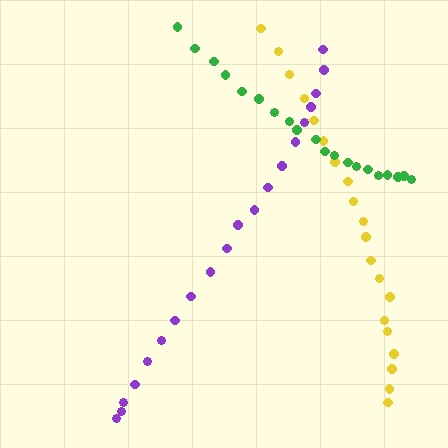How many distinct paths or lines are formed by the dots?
There are 3 distinct paths.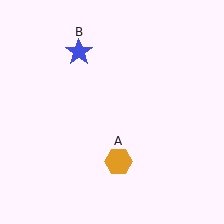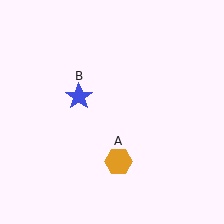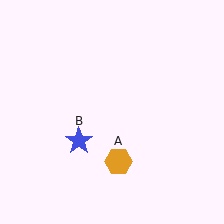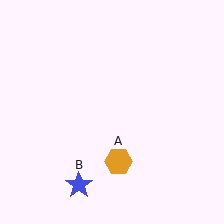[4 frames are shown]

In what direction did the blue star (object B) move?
The blue star (object B) moved down.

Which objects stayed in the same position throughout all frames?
Orange hexagon (object A) remained stationary.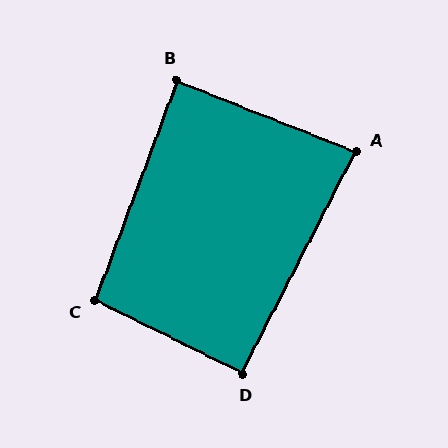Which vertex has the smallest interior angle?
A, at approximately 84 degrees.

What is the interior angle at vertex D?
Approximately 91 degrees (approximately right).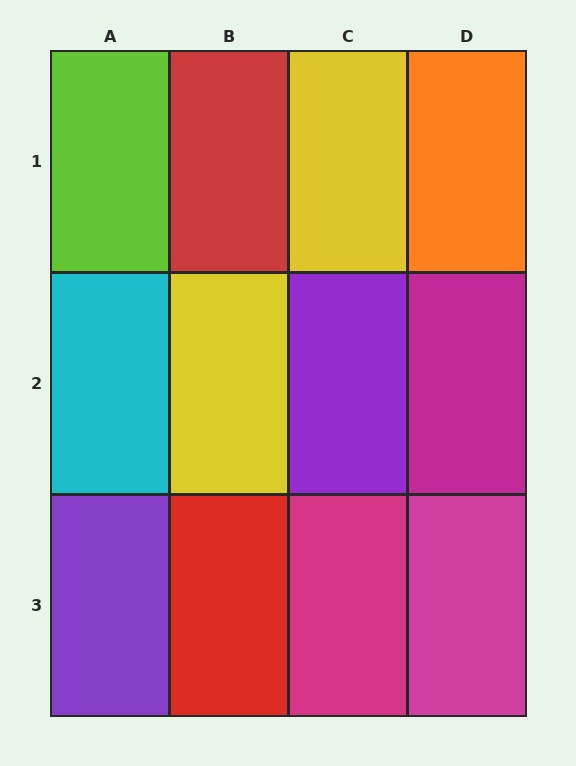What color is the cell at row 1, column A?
Lime.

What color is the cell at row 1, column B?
Red.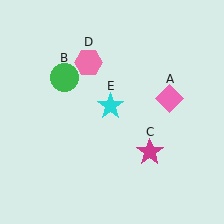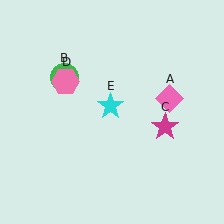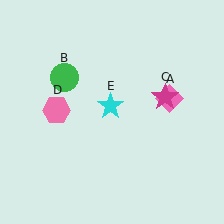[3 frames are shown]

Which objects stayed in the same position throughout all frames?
Pink diamond (object A) and green circle (object B) and cyan star (object E) remained stationary.